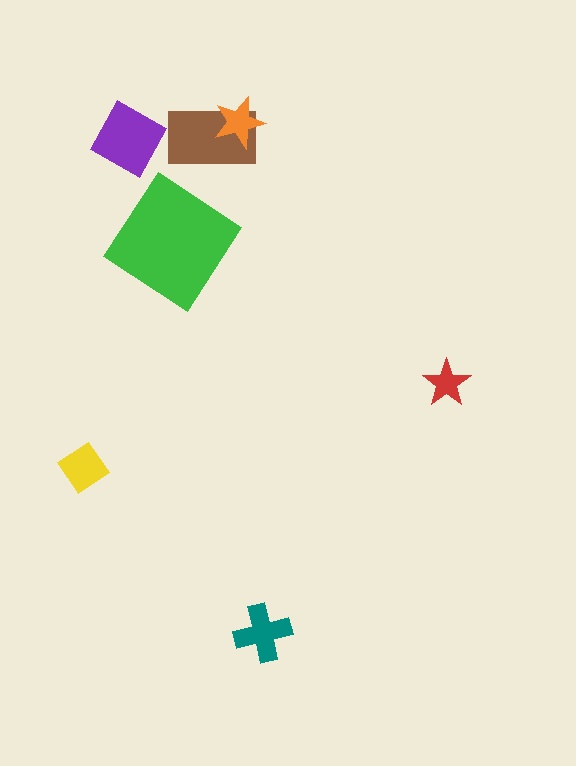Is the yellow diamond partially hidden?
No, no other shape covers it.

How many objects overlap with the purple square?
0 objects overlap with the purple square.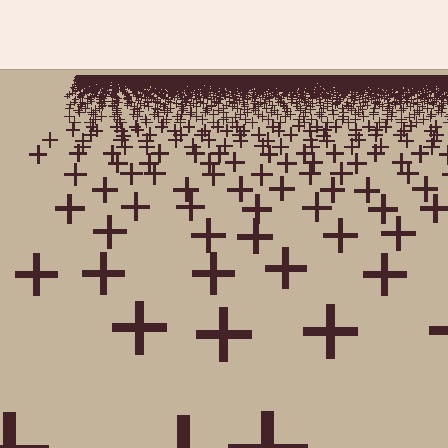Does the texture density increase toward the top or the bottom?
Density increases toward the top.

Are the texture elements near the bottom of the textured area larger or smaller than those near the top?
Larger. Near the bottom, elements are closer to the viewer and appear at a bigger on-screen size.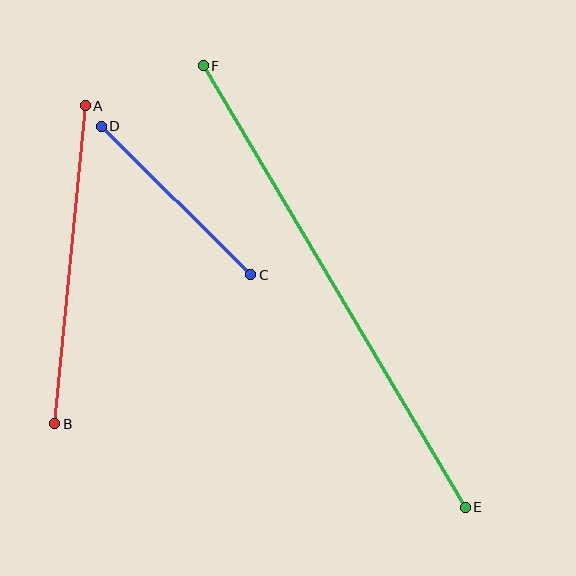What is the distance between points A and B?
The distance is approximately 320 pixels.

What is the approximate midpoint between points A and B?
The midpoint is at approximately (70, 265) pixels.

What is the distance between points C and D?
The distance is approximately 210 pixels.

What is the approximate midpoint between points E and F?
The midpoint is at approximately (334, 286) pixels.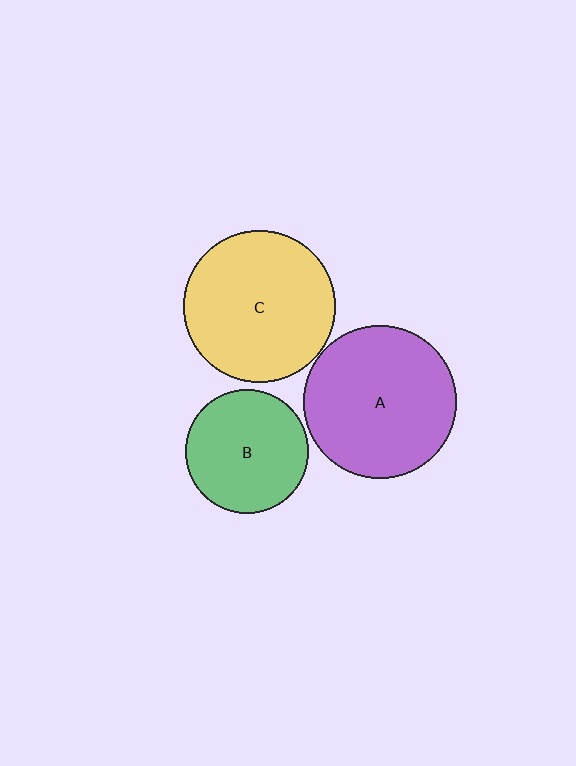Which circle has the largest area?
Circle A (purple).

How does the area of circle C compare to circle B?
Approximately 1.5 times.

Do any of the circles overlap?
No, none of the circles overlap.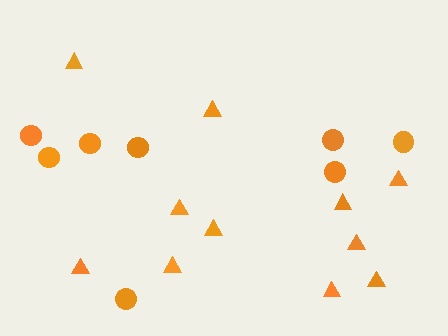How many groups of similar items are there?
There are 2 groups: one group of triangles (11) and one group of circles (8).